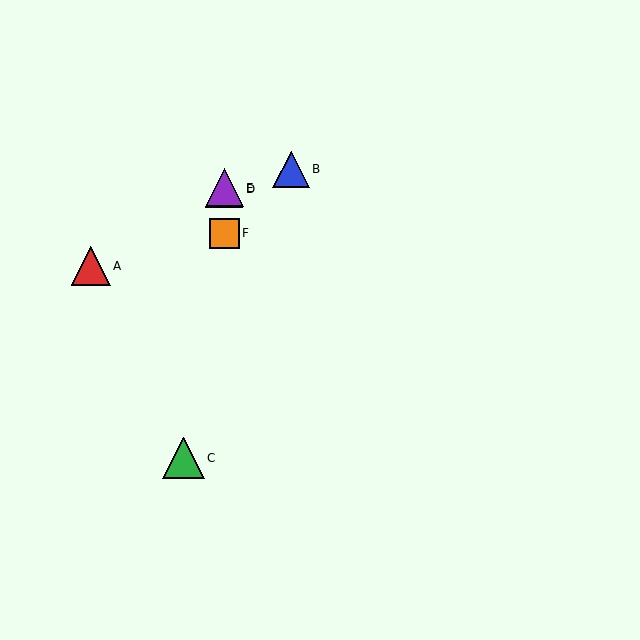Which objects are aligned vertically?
Objects D, E, F are aligned vertically.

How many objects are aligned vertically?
3 objects (D, E, F) are aligned vertically.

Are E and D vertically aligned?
Yes, both are at x≈224.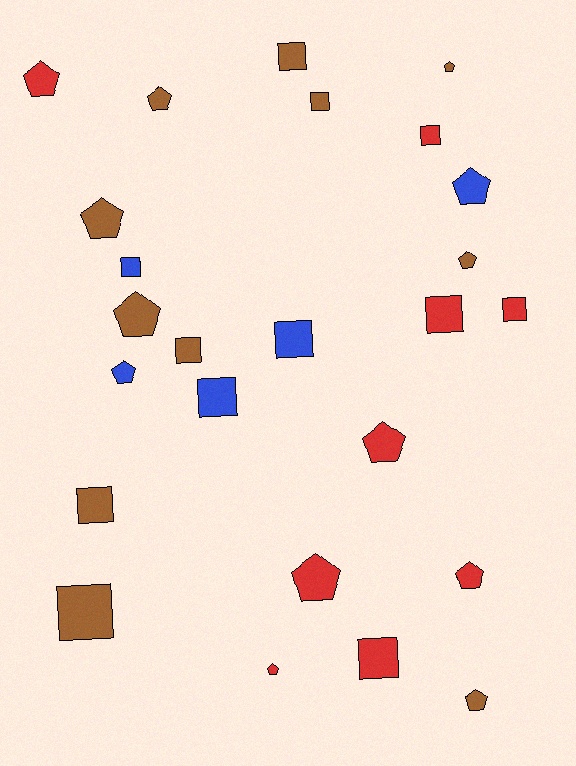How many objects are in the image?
There are 25 objects.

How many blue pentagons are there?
There are 2 blue pentagons.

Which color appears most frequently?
Brown, with 11 objects.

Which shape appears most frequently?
Pentagon, with 13 objects.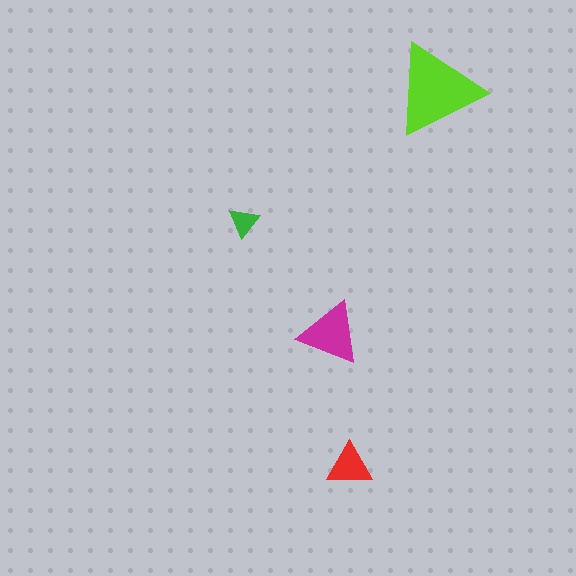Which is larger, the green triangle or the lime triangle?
The lime one.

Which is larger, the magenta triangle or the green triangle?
The magenta one.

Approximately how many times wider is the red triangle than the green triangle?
About 1.5 times wider.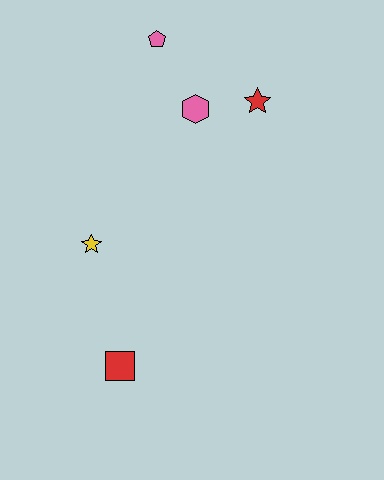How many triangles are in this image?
There are no triangles.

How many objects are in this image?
There are 5 objects.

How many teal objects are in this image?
There are no teal objects.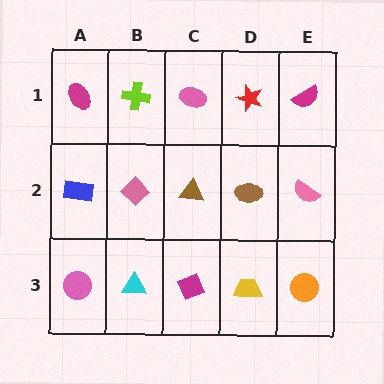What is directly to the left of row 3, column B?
A pink circle.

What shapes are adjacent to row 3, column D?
A brown ellipse (row 2, column D), a magenta diamond (row 3, column C), an orange circle (row 3, column E).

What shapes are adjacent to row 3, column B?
A pink diamond (row 2, column B), a pink circle (row 3, column A), a magenta diamond (row 3, column C).